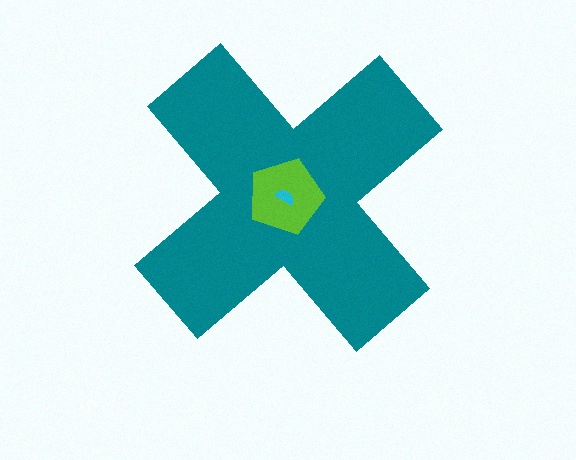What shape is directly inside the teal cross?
The lime pentagon.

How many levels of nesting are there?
3.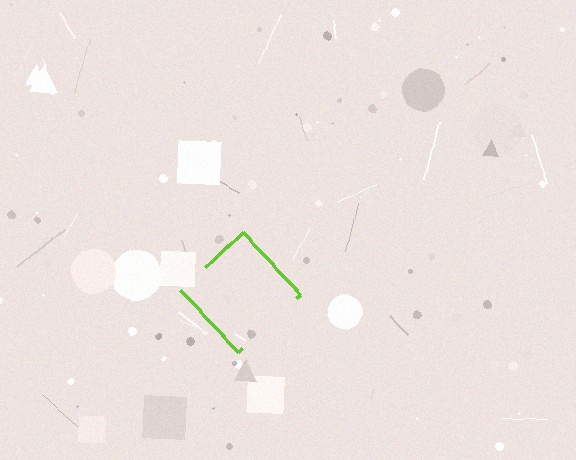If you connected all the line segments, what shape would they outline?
They would outline a diamond.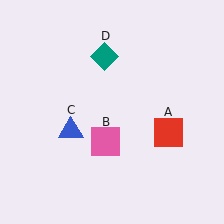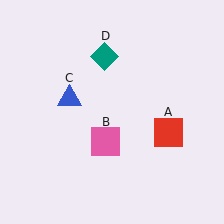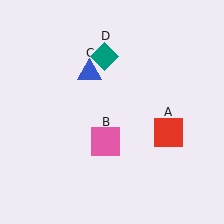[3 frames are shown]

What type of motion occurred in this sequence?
The blue triangle (object C) rotated clockwise around the center of the scene.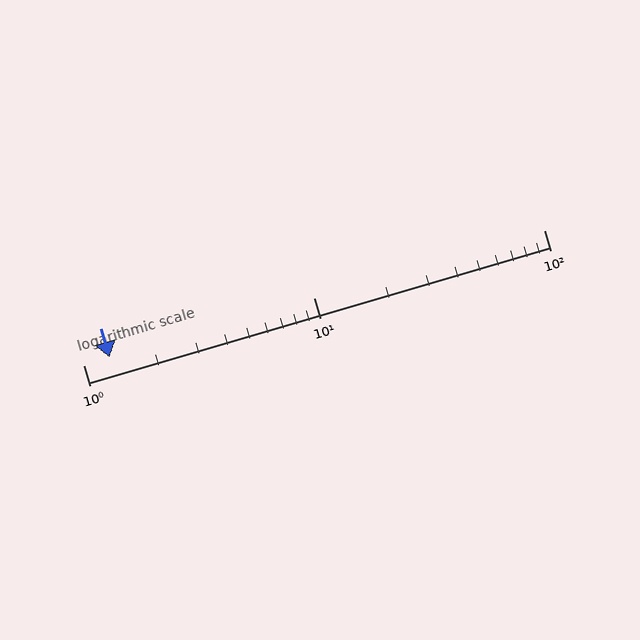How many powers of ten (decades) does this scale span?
The scale spans 2 decades, from 1 to 100.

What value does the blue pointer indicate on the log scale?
The pointer indicates approximately 1.3.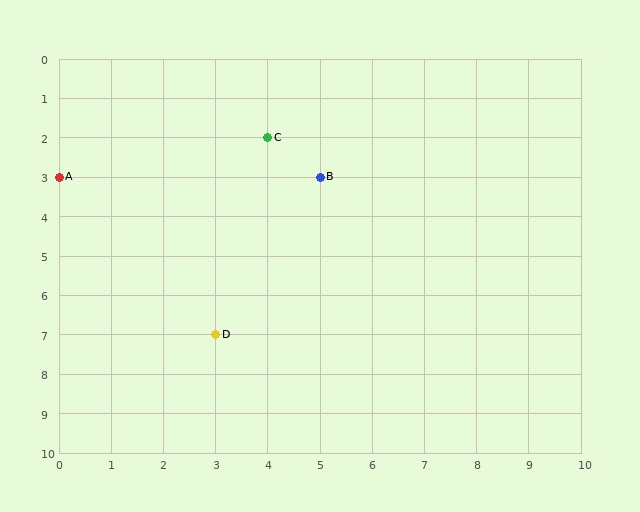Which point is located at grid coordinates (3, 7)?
Point D is at (3, 7).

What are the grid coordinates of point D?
Point D is at grid coordinates (3, 7).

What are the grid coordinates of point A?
Point A is at grid coordinates (0, 3).